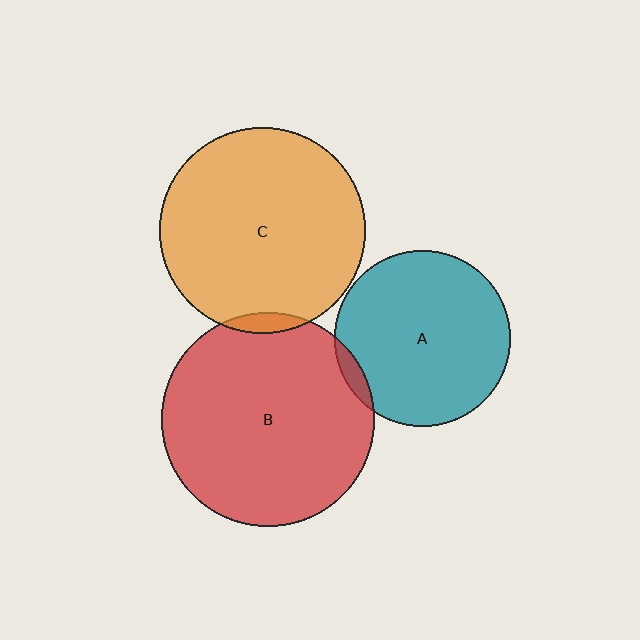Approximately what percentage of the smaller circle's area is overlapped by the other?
Approximately 5%.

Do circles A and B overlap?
Yes.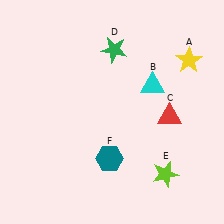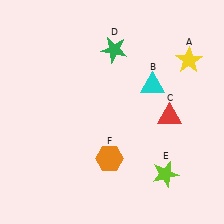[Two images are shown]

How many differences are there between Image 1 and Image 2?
There is 1 difference between the two images.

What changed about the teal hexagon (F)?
In Image 1, F is teal. In Image 2, it changed to orange.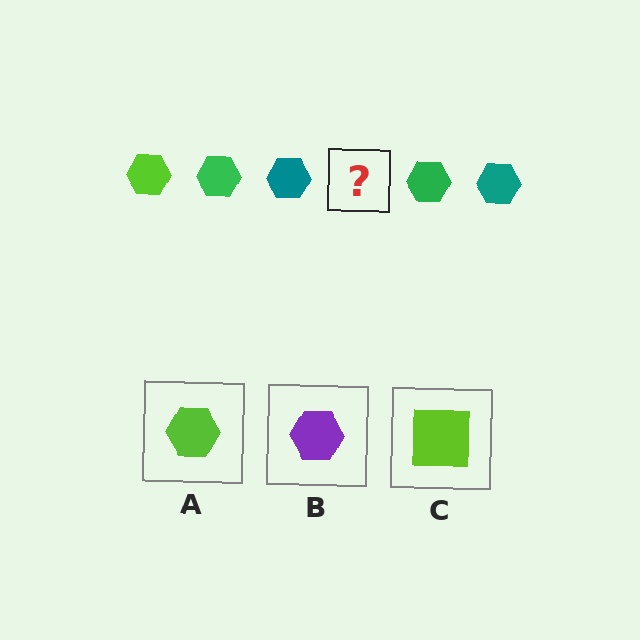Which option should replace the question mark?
Option A.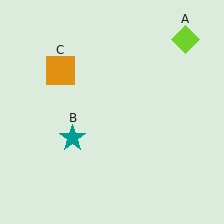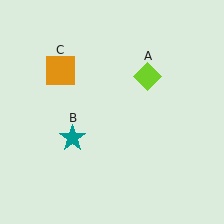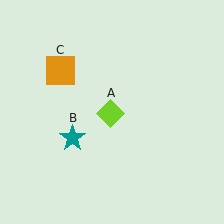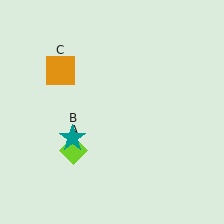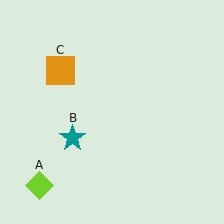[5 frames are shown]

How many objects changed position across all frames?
1 object changed position: lime diamond (object A).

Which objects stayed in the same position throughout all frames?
Teal star (object B) and orange square (object C) remained stationary.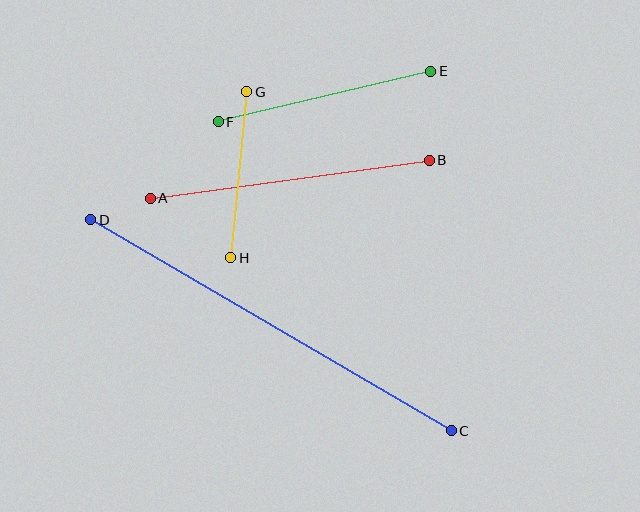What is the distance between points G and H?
The distance is approximately 167 pixels.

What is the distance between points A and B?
The distance is approximately 282 pixels.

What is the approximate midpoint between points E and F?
The midpoint is at approximately (324, 97) pixels.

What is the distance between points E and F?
The distance is approximately 219 pixels.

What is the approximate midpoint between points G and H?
The midpoint is at approximately (239, 175) pixels.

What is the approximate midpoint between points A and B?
The midpoint is at approximately (290, 179) pixels.